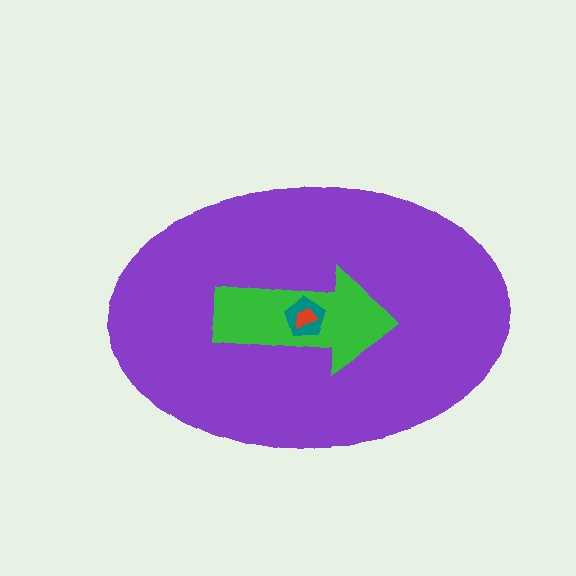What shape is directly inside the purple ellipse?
The green arrow.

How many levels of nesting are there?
4.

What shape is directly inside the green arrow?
The teal pentagon.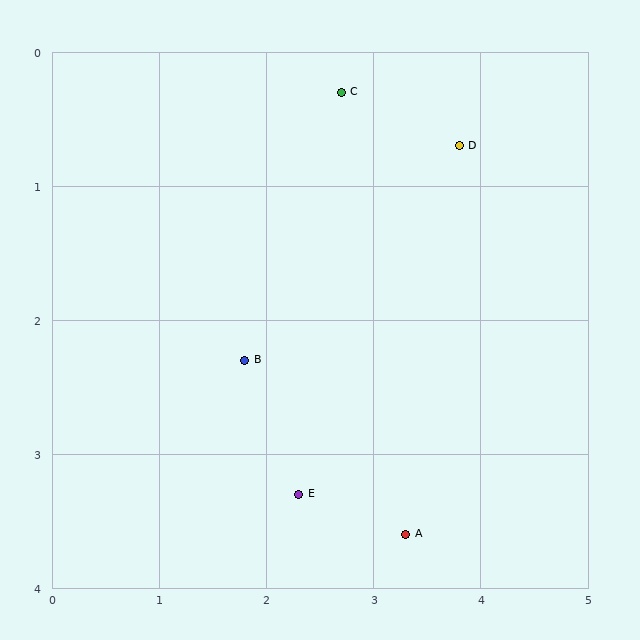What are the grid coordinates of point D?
Point D is at approximately (3.8, 0.7).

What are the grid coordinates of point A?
Point A is at approximately (3.3, 3.6).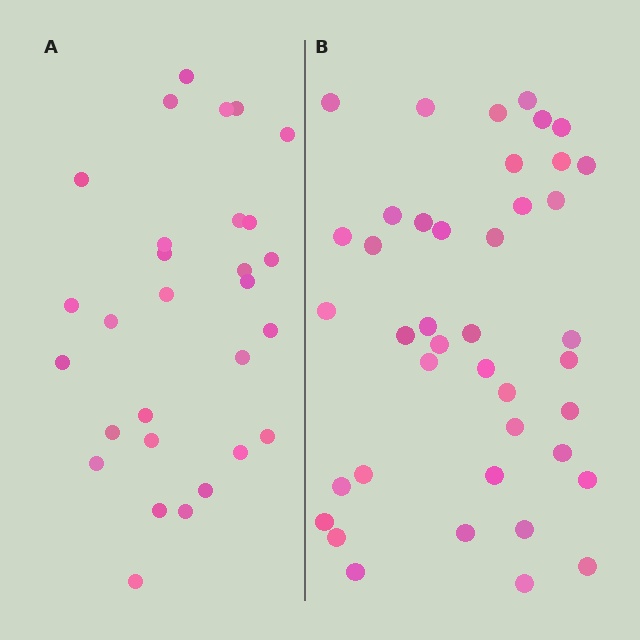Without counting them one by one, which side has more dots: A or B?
Region B (the right region) has more dots.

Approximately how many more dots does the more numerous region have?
Region B has roughly 12 or so more dots than region A.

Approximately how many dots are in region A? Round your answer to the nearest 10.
About 30 dots. (The exact count is 29, which rounds to 30.)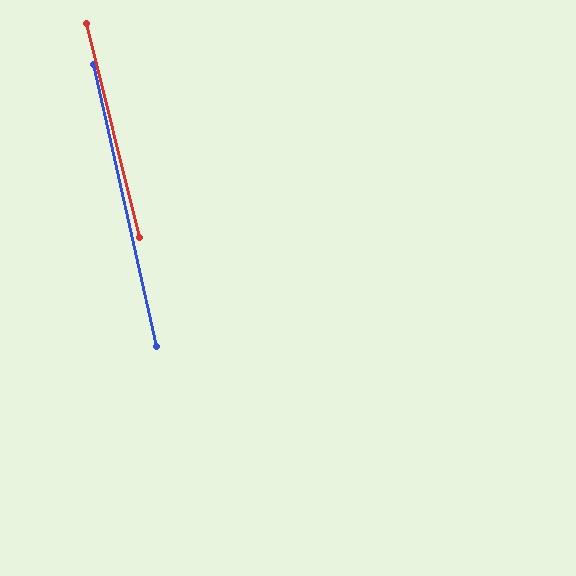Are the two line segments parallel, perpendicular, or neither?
Parallel — their directions differ by only 1.4°.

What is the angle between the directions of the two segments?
Approximately 1 degree.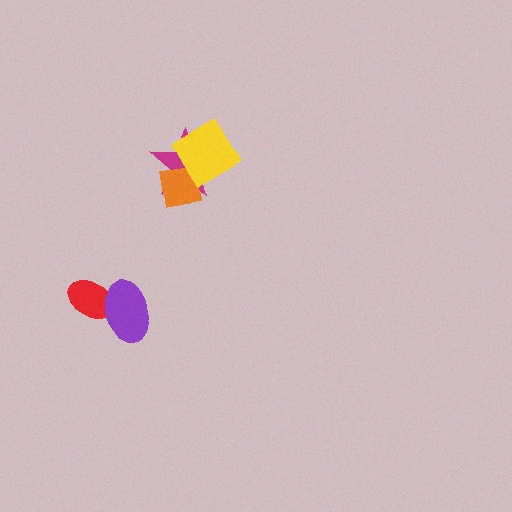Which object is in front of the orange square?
The yellow diamond is in front of the orange square.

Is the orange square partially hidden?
Yes, it is partially covered by another shape.